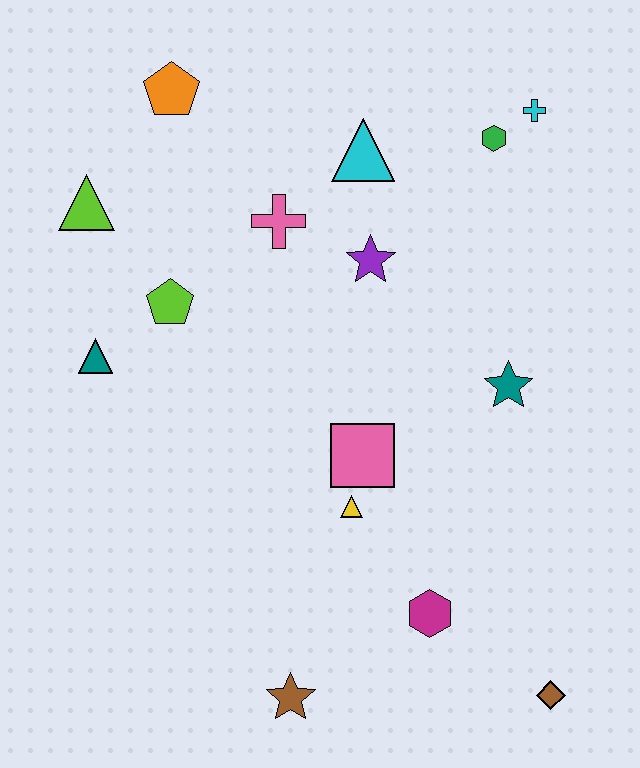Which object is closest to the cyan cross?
The green hexagon is closest to the cyan cross.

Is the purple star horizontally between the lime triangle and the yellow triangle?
No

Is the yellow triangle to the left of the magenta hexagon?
Yes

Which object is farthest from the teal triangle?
The brown diamond is farthest from the teal triangle.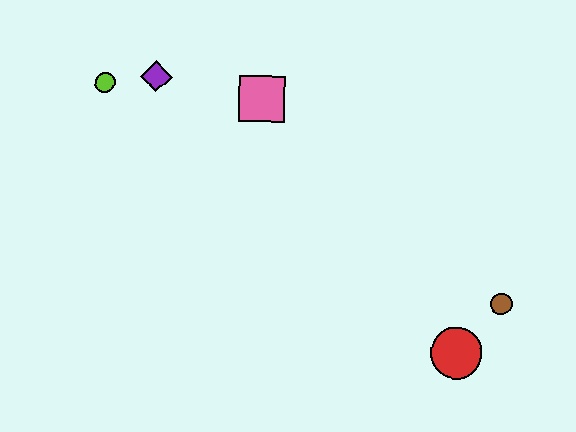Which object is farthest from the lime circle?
The brown circle is farthest from the lime circle.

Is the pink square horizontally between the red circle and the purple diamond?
Yes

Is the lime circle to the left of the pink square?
Yes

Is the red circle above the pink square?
No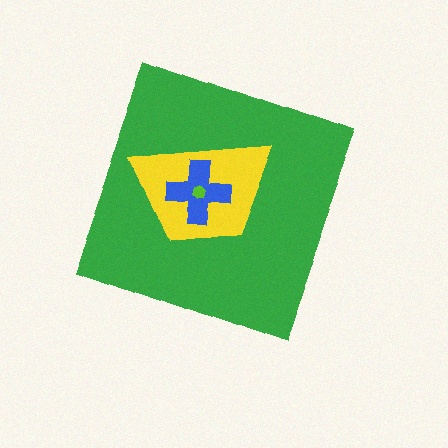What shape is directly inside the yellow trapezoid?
The blue cross.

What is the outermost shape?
The green diamond.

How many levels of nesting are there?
4.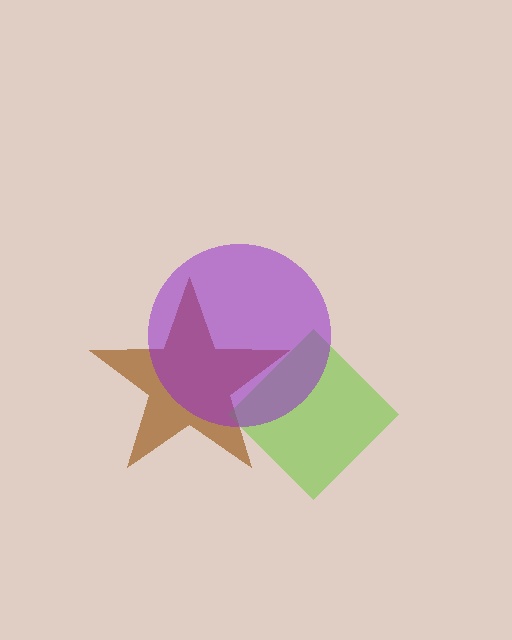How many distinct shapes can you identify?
There are 3 distinct shapes: a brown star, a lime diamond, a purple circle.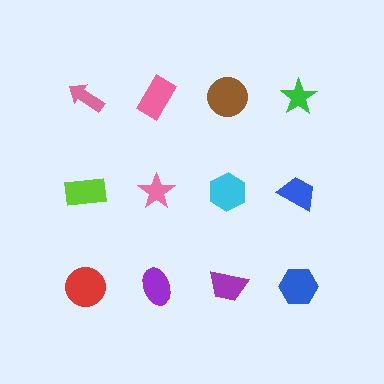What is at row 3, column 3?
A purple trapezoid.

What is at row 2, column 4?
A blue trapezoid.